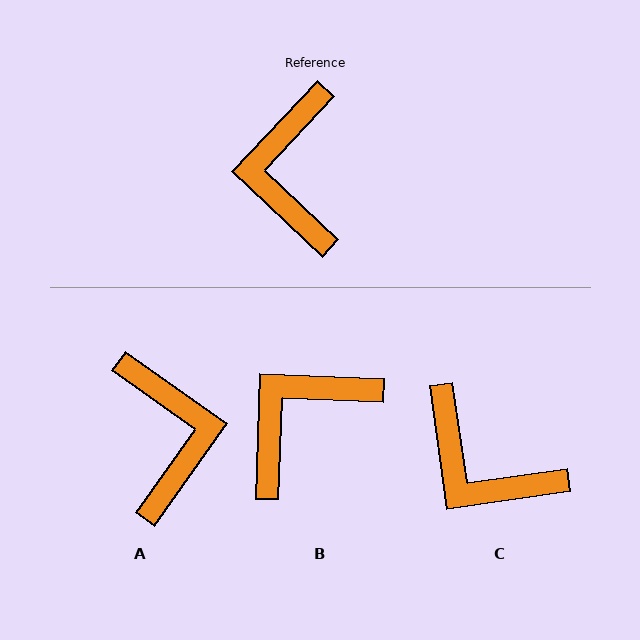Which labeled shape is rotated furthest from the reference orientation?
A, about 172 degrees away.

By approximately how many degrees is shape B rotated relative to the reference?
Approximately 49 degrees clockwise.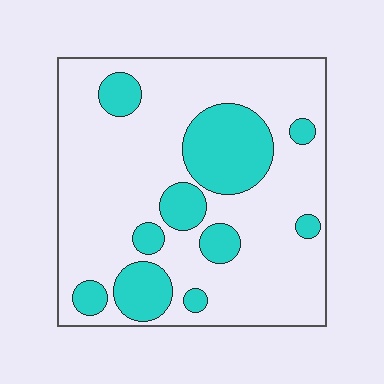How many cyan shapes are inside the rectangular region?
10.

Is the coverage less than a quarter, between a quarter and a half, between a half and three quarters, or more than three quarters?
Less than a quarter.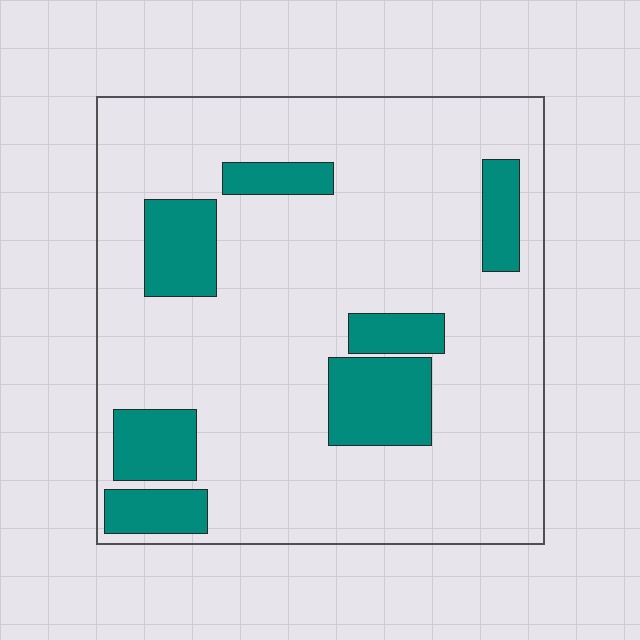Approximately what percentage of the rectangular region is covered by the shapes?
Approximately 20%.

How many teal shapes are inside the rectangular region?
7.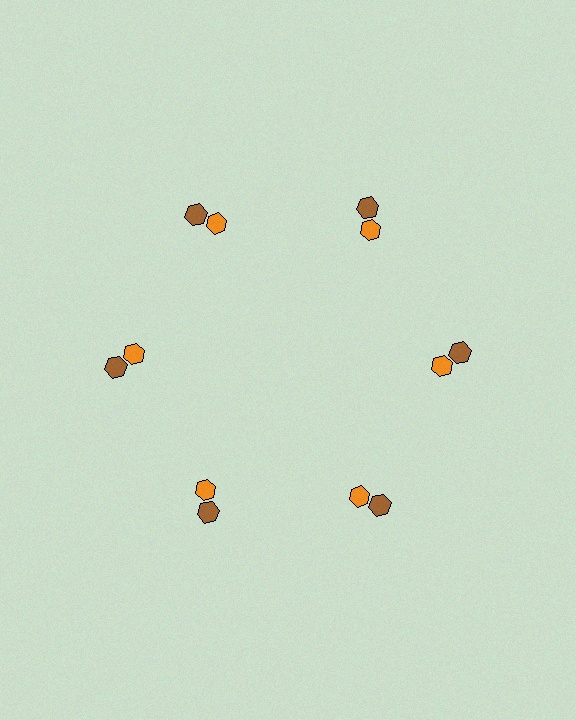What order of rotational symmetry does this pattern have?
This pattern has 6-fold rotational symmetry.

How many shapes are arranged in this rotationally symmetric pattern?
There are 12 shapes, arranged in 6 groups of 2.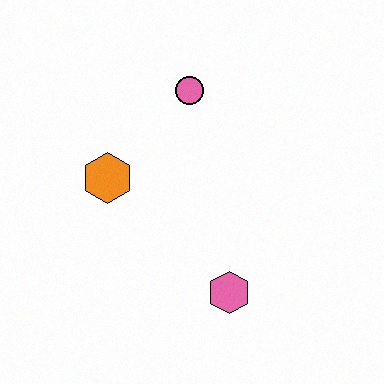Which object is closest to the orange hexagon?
The pink circle is closest to the orange hexagon.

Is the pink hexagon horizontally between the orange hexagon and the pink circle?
No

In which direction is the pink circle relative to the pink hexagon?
The pink circle is above the pink hexagon.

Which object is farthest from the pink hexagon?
The pink circle is farthest from the pink hexagon.